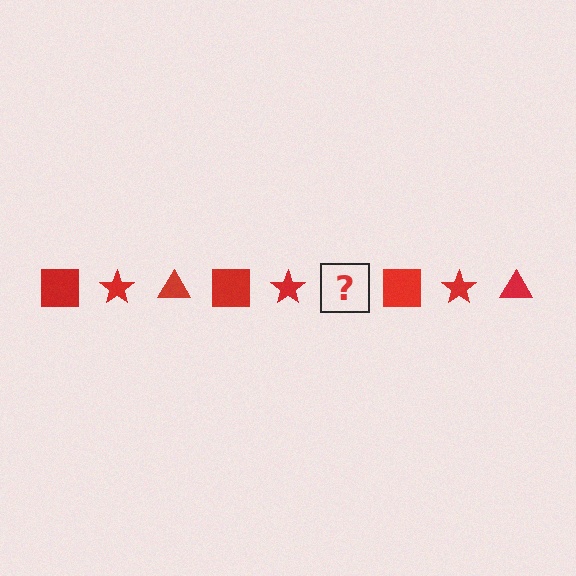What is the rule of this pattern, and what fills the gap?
The rule is that the pattern cycles through square, star, triangle shapes in red. The gap should be filled with a red triangle.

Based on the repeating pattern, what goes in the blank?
The blank should be a red triangle.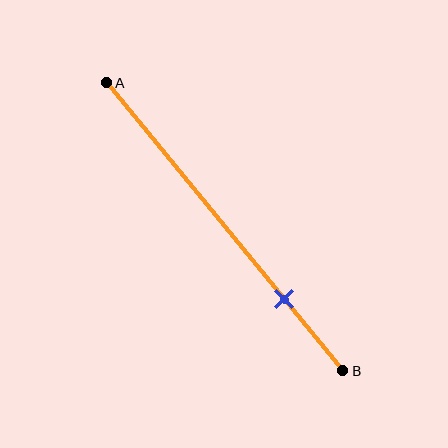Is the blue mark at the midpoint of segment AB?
No, the mark is at about 75% from A, not at the 50% midpoint.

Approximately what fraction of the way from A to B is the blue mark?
The blue mark is approximately 75% of the way from A to B.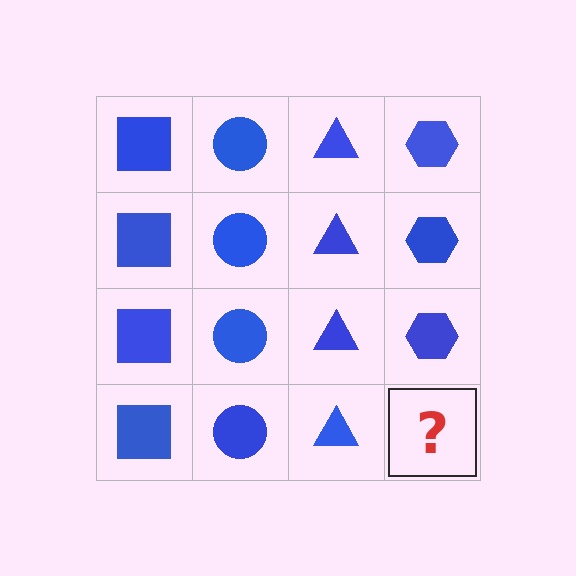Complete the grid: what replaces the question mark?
The question mark should be replaced with a blue hexagon.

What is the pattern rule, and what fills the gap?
The rule is that each column has a consistent shape. The gap should be filled with a blue hexagon.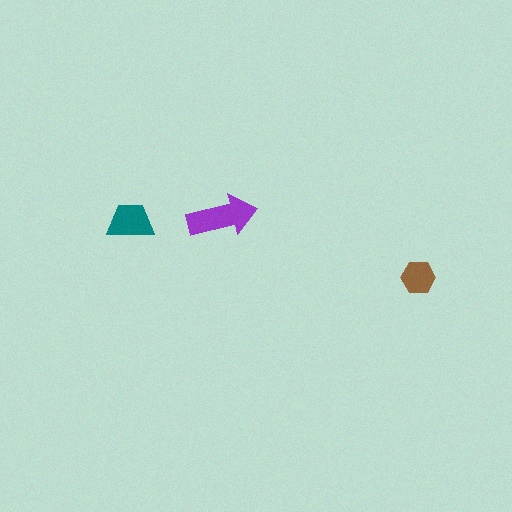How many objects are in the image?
There are 3 objects in the image.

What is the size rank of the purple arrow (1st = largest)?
1st.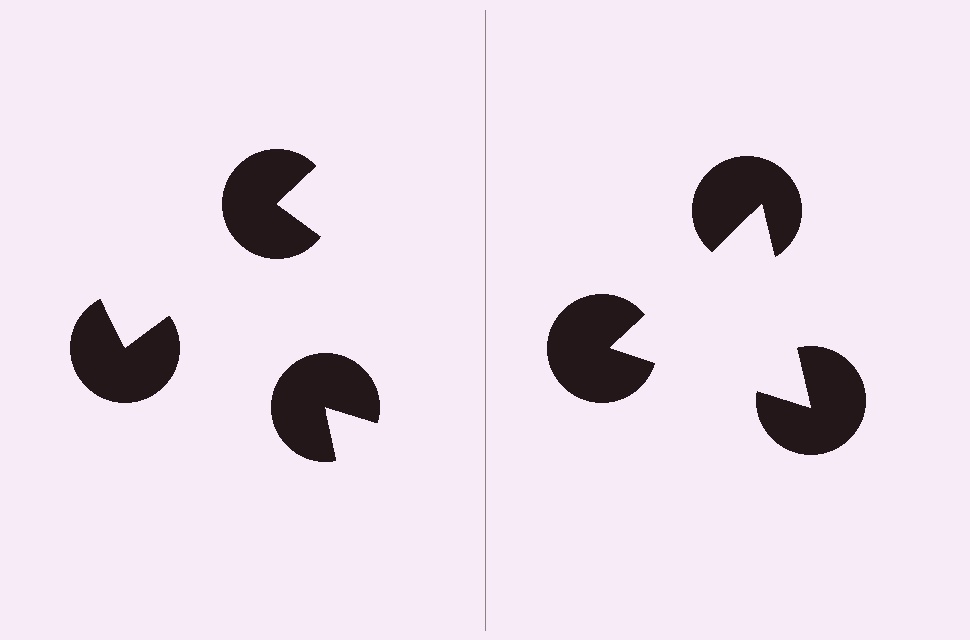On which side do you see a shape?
An illusory triangle appears on the right side. On the left side the wedge cuts are rotated, so no coherent shape forms.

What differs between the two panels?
The pac-man discs are positioned identically on both sides; only the wedge orientations differ. On the right they align to a triangle; on the left they are misaligned.